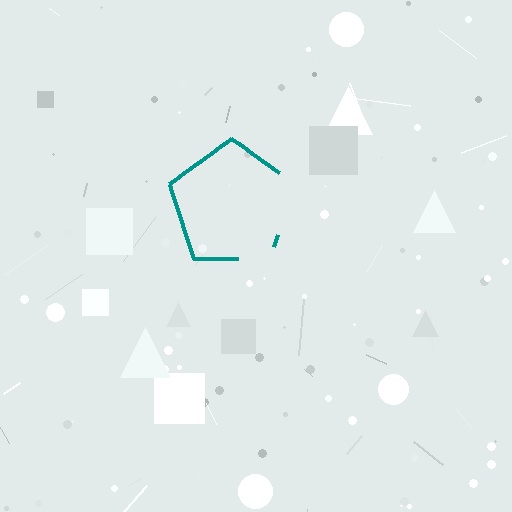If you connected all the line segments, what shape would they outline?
They would outline a pentagon.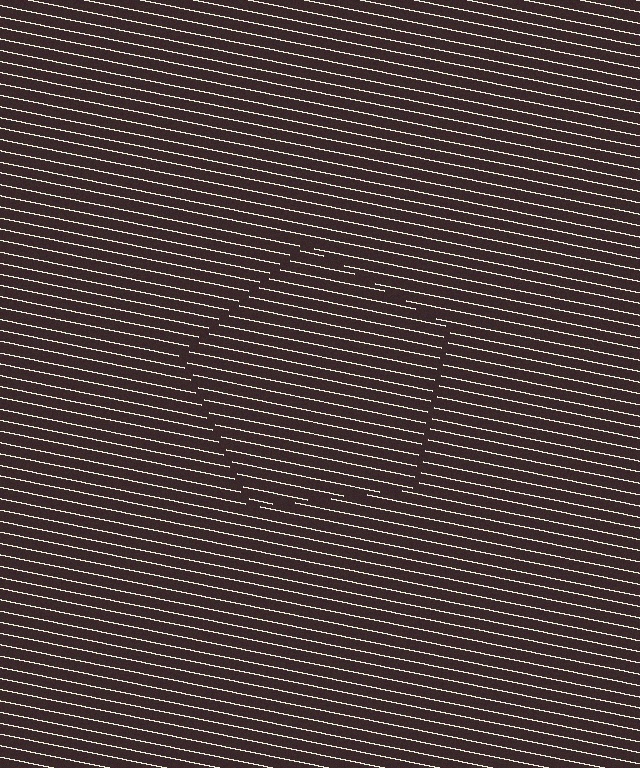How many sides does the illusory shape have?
5 sides — the line-ends trace a pentagon.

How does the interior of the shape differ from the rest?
The interior of the shape contains the same grating, shifted by half a period — the contour is defined by the phase discontinuity where line-ends from the inner and outer gratings abut.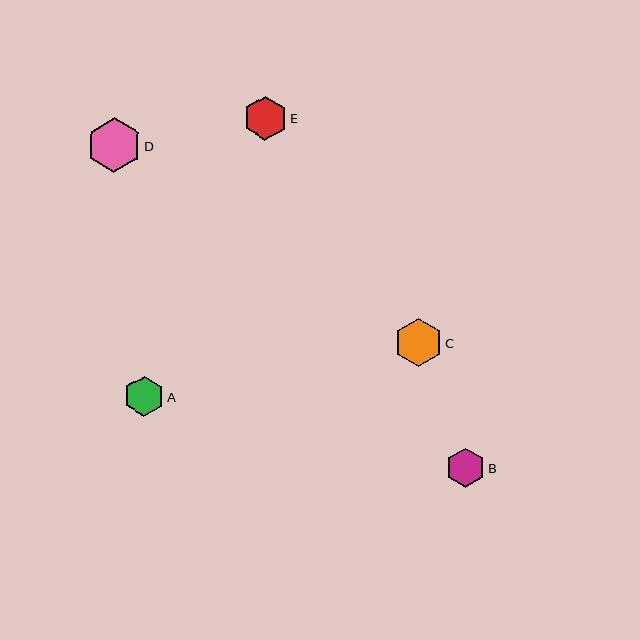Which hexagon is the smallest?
Hexagon B is the smallest with a size of approximately 39 pixels.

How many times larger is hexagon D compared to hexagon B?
Hexagon D is approximately 1.4 times the size of hexagon B.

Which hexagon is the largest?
Hexagon D is the largest with a size of approximately 55 pixels.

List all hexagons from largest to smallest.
From largest to smallest: D, C, E, A, B.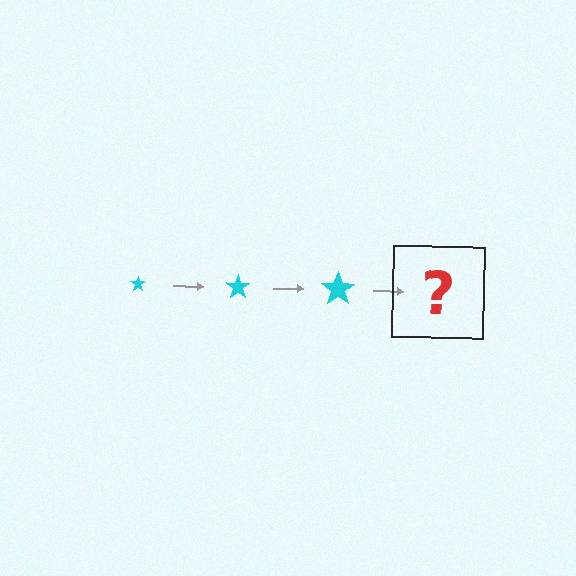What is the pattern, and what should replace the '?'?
The pattern is that the star gets progressively larger each step. The '?' should be a cyan star, larger than the previous one.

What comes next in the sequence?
The next element should be a cyan star, larger than the previous one.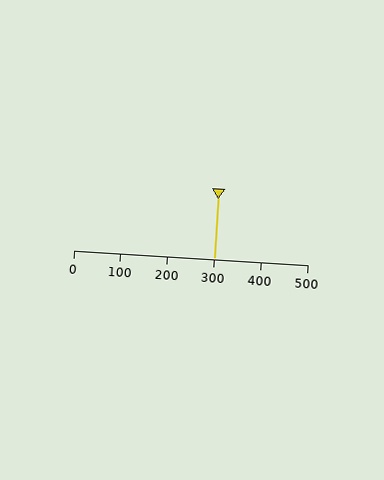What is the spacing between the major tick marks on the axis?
The major ticks are spaced 100 apart.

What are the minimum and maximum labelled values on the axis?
The axis runs from 0 to 500.